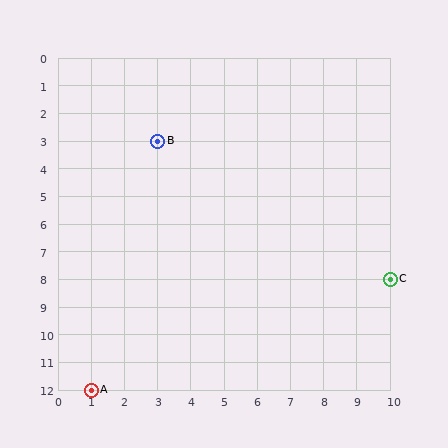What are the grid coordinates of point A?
Point A is at grid coordinates (1, 12).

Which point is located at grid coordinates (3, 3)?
Point B is at (3, 3).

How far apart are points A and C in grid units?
Points A and C are 9 columns and 4 rows apart (about 9.8 grid units diagonally).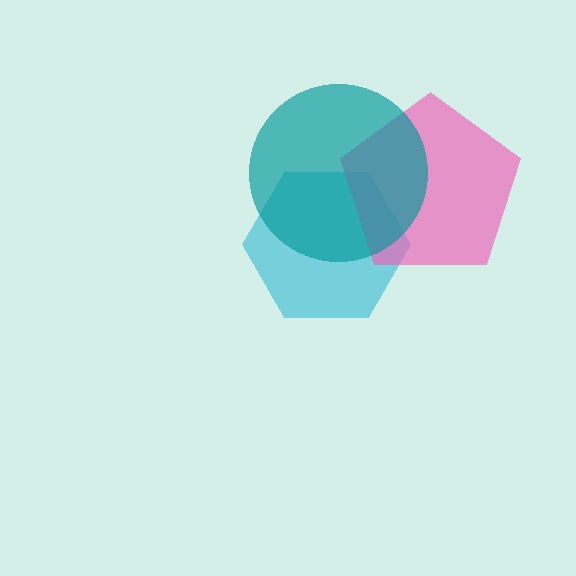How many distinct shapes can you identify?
There are 3 distinct shapes: a cyan hexagon, a pink pentagon, a teal circle.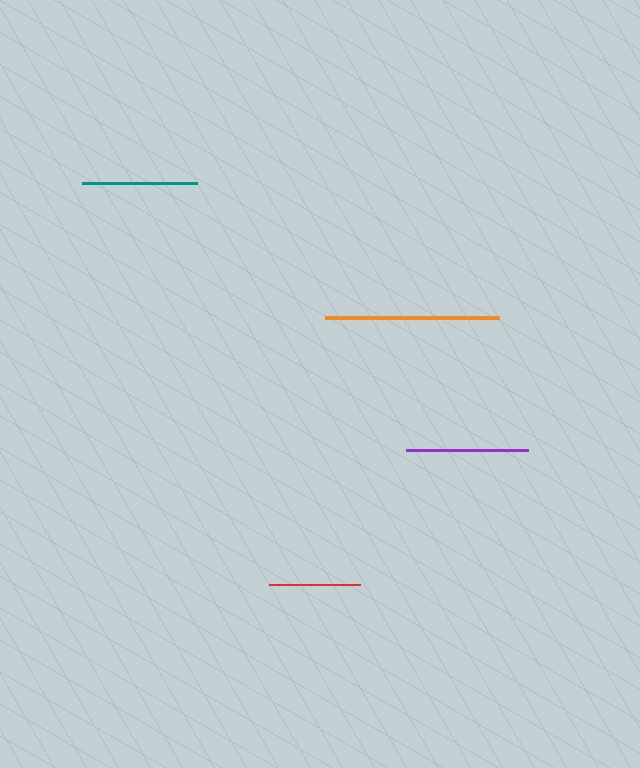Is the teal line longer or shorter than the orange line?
The orange line is longer than the teal line.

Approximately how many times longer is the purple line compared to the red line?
The purple line is approximately 1.3 times the length of the red line.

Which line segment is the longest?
The orange line is the longest at approximately 174 pixels.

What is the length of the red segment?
The red segment is approximately 92 pixels long.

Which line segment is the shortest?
The red line is the shortest at approximately 92 pixels.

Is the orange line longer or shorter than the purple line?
The orange line is longer than the purple line.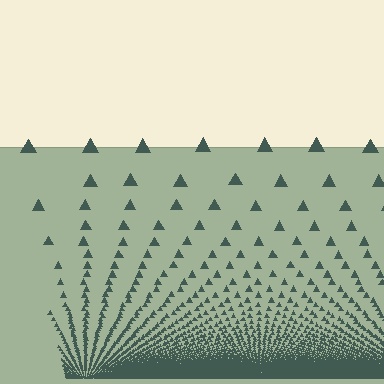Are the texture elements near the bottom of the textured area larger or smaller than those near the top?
Smaller. The gradient is inverted — elements near the bottom are smaller and denser.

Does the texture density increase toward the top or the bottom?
Density increases toward the bottom.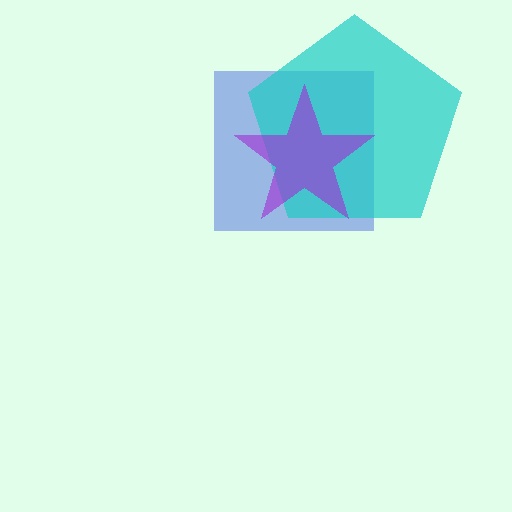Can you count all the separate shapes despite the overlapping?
Yes, there are 3 separate shapes.